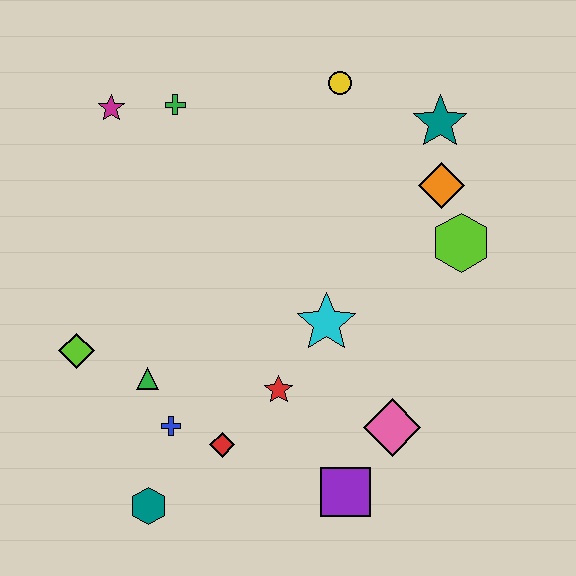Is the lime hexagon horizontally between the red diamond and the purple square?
No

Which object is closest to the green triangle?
The blue cross is closest to the green triangle.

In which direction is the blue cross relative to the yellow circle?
The blue cross is below the yellow circle.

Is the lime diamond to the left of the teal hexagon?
Yes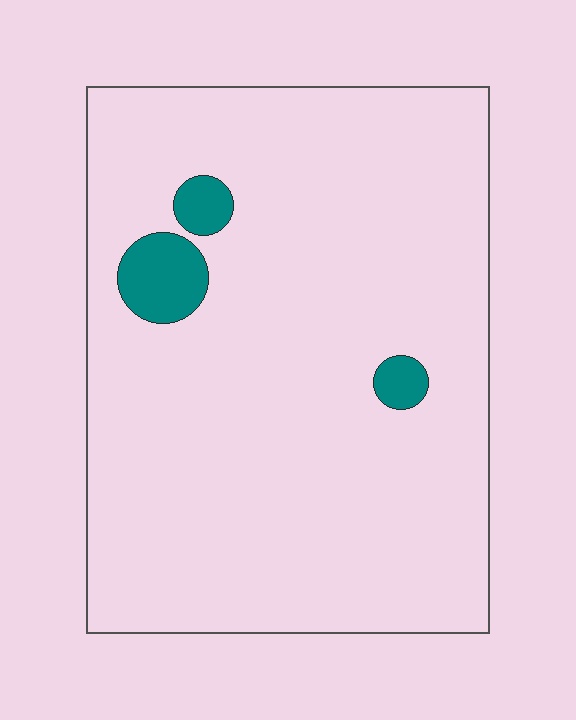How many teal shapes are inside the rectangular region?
3.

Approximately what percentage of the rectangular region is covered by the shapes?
Approximately 5%.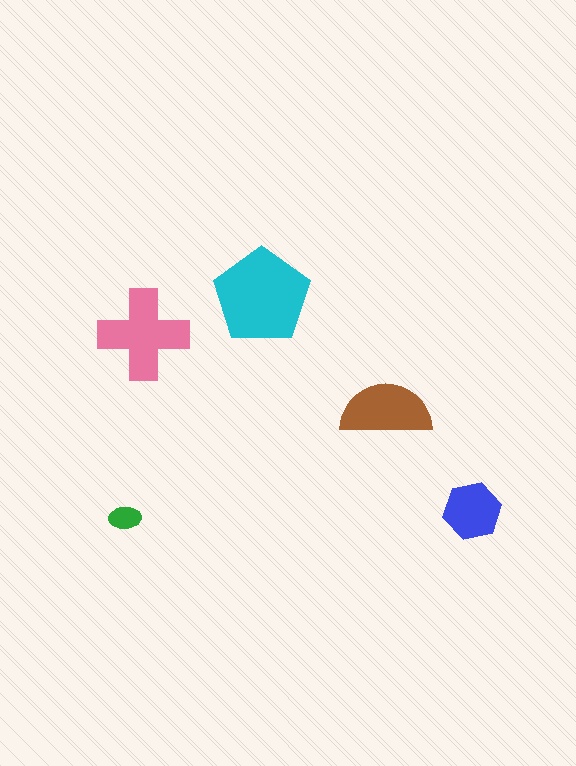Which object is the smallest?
The green ellipse.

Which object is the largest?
The cyan pentagon.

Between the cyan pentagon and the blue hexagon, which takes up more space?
The cyan pentagon.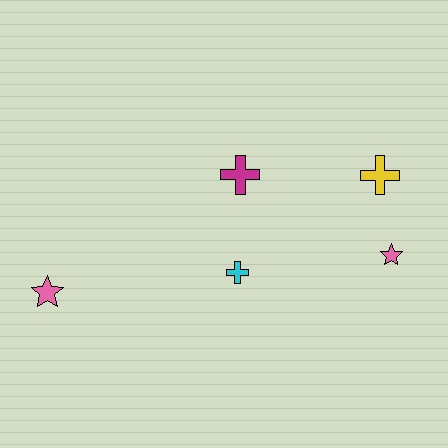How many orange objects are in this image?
There are no orange objects.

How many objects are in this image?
There are 5 objects.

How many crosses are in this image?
There are 3 crosses.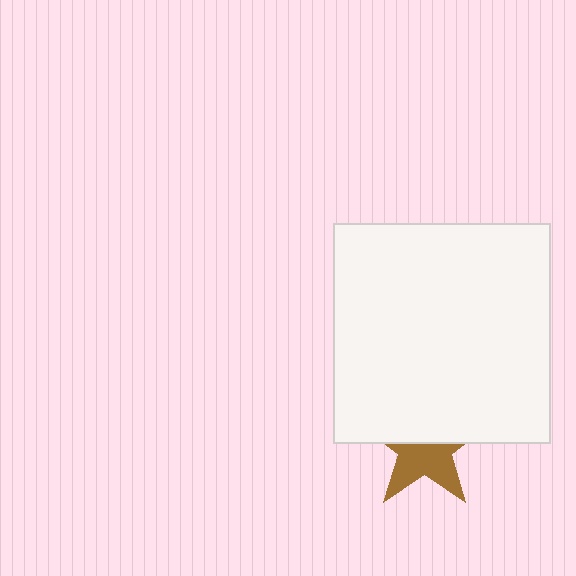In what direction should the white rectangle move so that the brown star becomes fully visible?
The white rectangle should move up. That is the shortest direction to clear the overlap and leave the brown star fully visible.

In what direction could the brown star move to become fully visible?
The brown star could move down. That would shift it out from behind the white rectangle entirely.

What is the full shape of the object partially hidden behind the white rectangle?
The partially hidden object is a brown star.